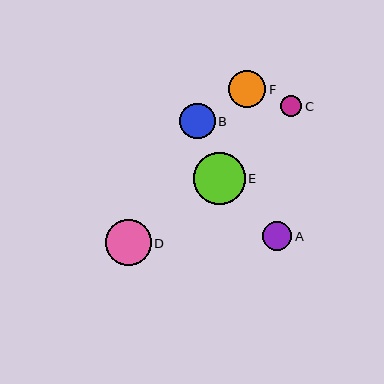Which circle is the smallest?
Circle C is the smallest with a size of approximately 22 pixels.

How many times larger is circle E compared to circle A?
Circle E is approximately 1.8 times the size of circle A.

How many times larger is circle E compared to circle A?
Circle E is approximately 1.8 times the size of circle A.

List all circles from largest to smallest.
From largest to smallest: E, D, F, B, A, C.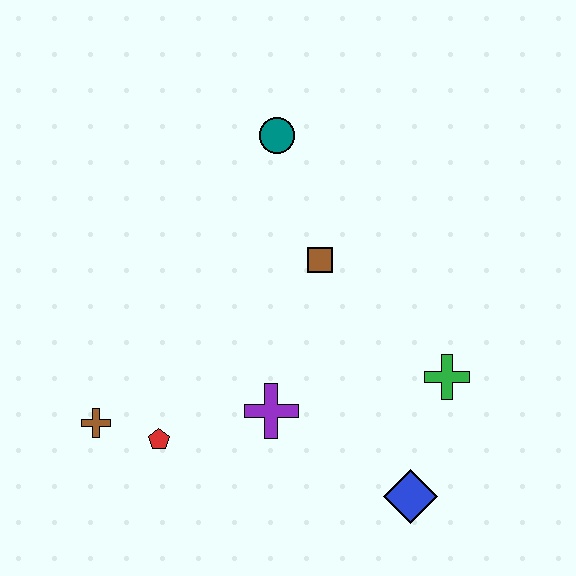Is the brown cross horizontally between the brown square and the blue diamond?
No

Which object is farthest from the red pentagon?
The teal circle is farthest from the red pentagon.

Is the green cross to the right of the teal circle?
Yes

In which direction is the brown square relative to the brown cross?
The brown square is to the right of the brown cross.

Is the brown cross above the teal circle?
No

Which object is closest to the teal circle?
The brown square is closest to the teal circle.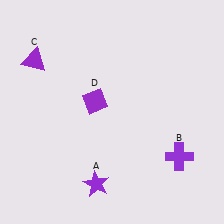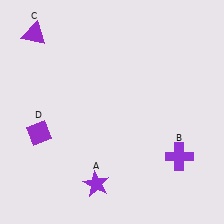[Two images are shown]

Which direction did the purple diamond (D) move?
The purple diamond (D) moved left.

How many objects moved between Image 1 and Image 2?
2 objects moved between the two images.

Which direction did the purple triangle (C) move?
The purple triangle (C) moved up.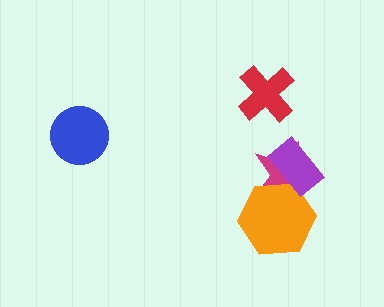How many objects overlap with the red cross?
0 objects overlap with the red cross.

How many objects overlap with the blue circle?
0 objects overlap with the blue circle.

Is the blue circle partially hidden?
No, no other shape covers it.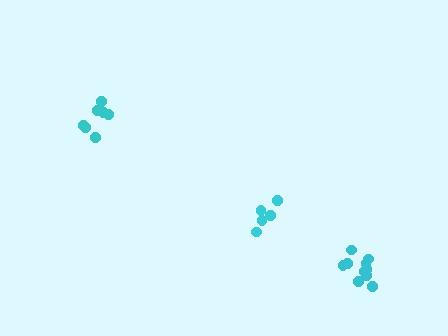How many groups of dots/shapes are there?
There are 3 groups.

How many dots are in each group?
Group 1: 8 dots, Group 2: 10 dots, Group 3: 5 dots (23 total).